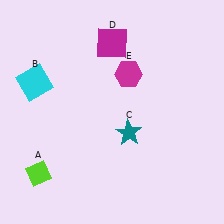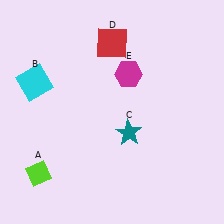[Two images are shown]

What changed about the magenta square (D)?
In Image 1, D is magenta. In Image 2, it changed to red.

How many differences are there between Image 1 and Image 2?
There is 1 difference between the two images.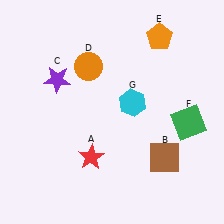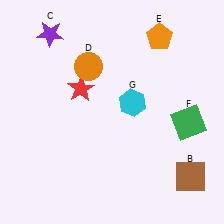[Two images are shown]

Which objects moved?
The objects that moved are: the red star (A), the brown square (B), the purple star (C).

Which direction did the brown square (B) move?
The brown square (B) moved right.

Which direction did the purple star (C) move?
The purple star (C) moved up.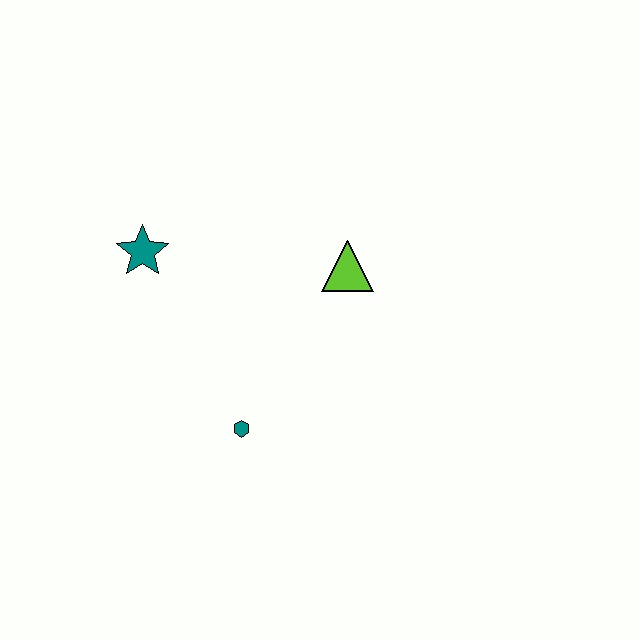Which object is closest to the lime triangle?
The teal hexagon is closest to the lime triangle.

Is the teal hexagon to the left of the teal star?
No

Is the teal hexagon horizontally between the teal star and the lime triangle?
Yes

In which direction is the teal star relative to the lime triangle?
The teal star is to the left of the lime triangle.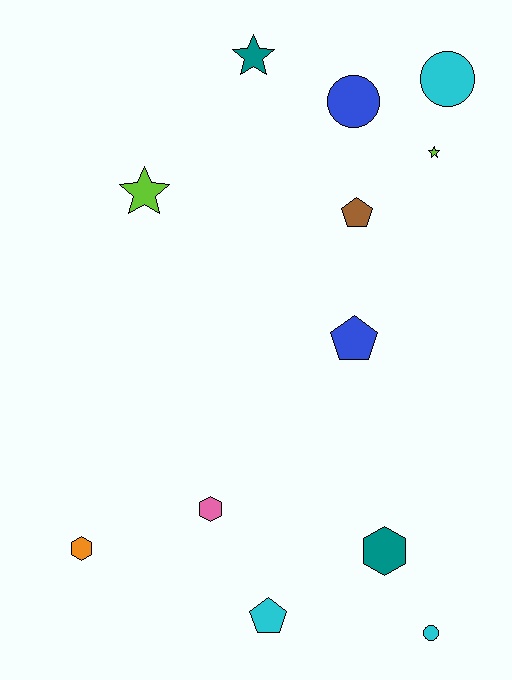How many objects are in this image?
There are 12 objects.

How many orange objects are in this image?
There is 1 orange object.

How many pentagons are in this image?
There are 3 pentagons.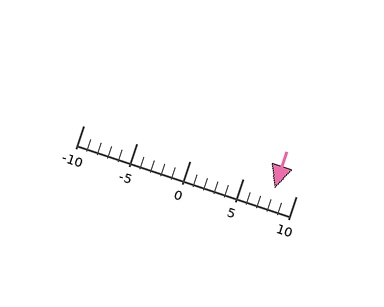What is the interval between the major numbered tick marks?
The major tick marks are spaced 5 units apart.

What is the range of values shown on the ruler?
The ruler shows values from -10 to 10.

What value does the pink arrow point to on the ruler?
The pink arrow points to approximately 8.